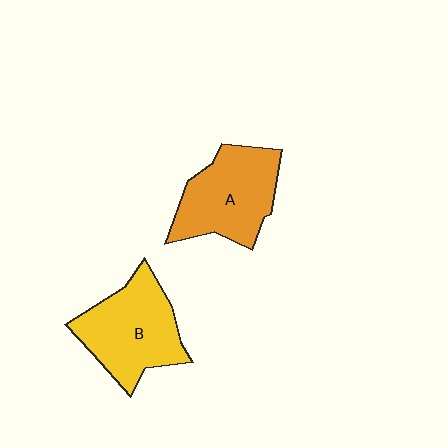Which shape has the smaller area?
Shape A (orange).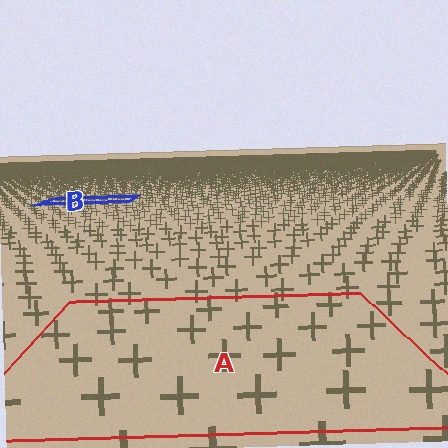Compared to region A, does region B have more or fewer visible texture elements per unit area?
Region B has more texture elements per unit area — they are packed more densely because it is farther away.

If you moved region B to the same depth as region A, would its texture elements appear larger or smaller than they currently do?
They would appear larger. At a closer depth, the same texture elements are projected at a bigger on-screen size.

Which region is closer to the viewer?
Region A is closer. The texture elements there are larger and more spread out.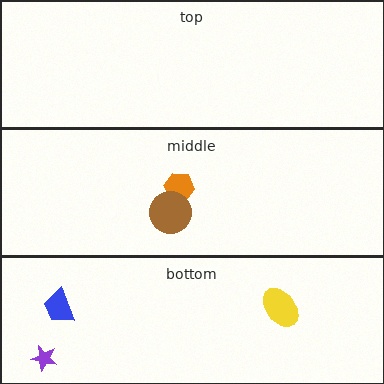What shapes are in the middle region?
The orange hexagon, the brown circle.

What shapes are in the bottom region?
The yellow ellipse, the purple star, the blue trapezoid.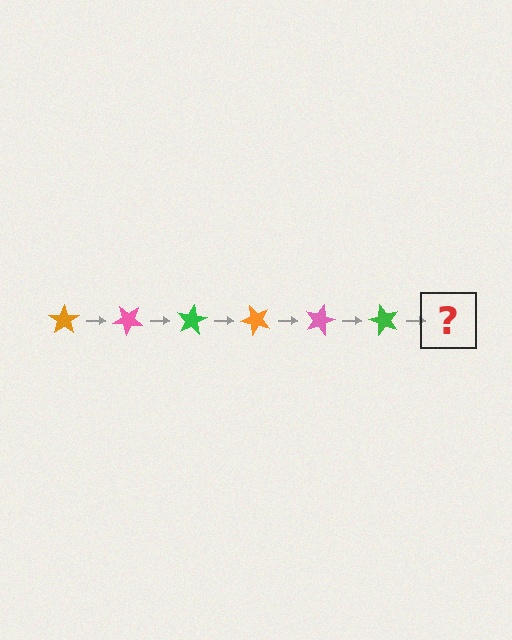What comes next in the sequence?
The next element should be an orange star, rotated 240 degrees from the start.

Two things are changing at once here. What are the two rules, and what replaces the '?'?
The two rules are that it rotates 40 degrees each step and the color cycles through orange, pink, and green. The '?' should be an orange star, rotated 240 degrees from the start.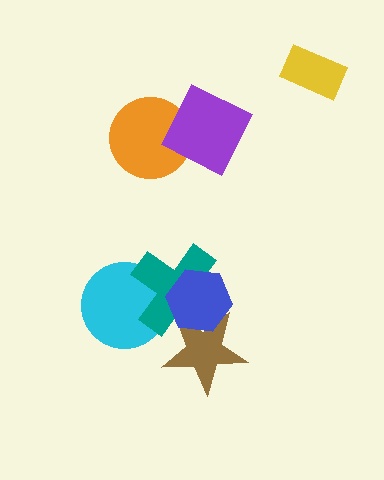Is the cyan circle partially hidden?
Yes, it is partially covered by another shape.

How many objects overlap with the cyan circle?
1 object overlaps with the cyan circle.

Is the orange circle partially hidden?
Yes, it is partially covered by another shape.